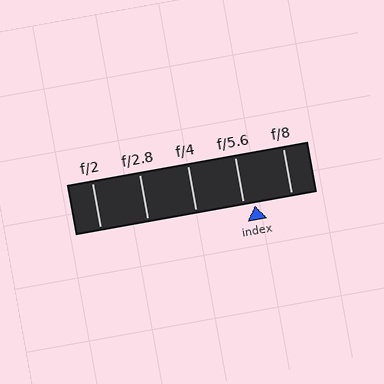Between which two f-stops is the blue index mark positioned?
The index mark is between f/5.6 and f/8.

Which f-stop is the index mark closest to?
The index mark is closest to f/5.6.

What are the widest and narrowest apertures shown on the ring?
The widest aperture shown is f/2 and the narrowest is f/8.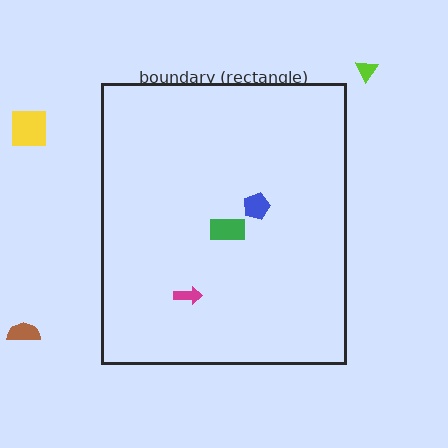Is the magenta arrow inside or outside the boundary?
Inside.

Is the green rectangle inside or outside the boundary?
Inside.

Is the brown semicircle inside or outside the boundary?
Outside.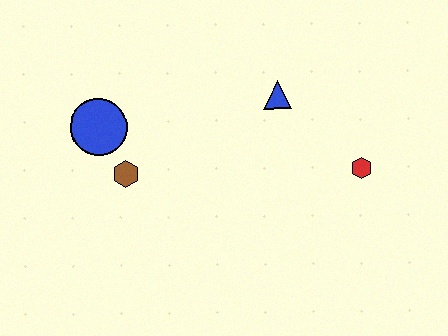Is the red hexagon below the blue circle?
Yes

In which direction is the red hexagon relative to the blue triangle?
The red hexagon is to the right of the blue triangle.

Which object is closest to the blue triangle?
The red hexagon is closest to the blue triangle.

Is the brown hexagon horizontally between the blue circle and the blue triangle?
Yes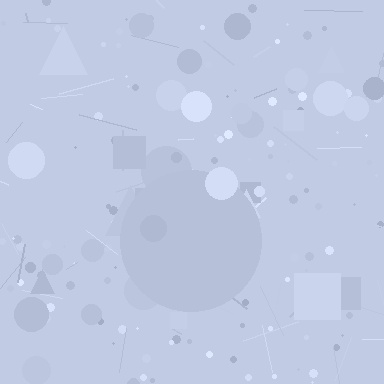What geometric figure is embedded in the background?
A circle is embedded in the background.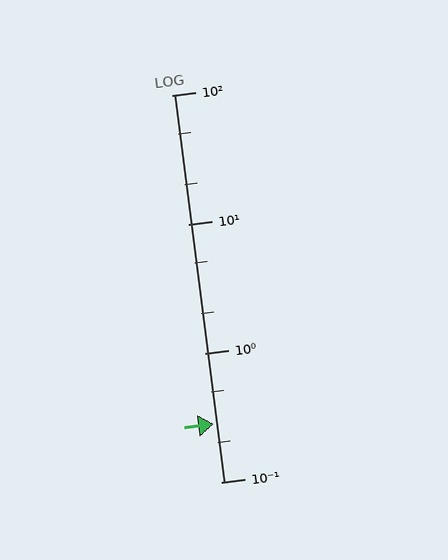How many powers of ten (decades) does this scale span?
The scale spans 3 decades, from 0.1 to 100.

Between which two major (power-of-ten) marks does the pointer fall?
The pointer is between 0.1 and 1.